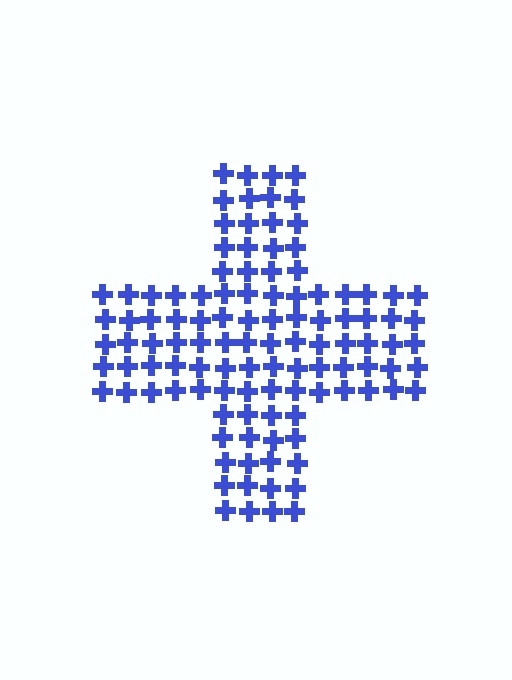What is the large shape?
The large shape is a cross.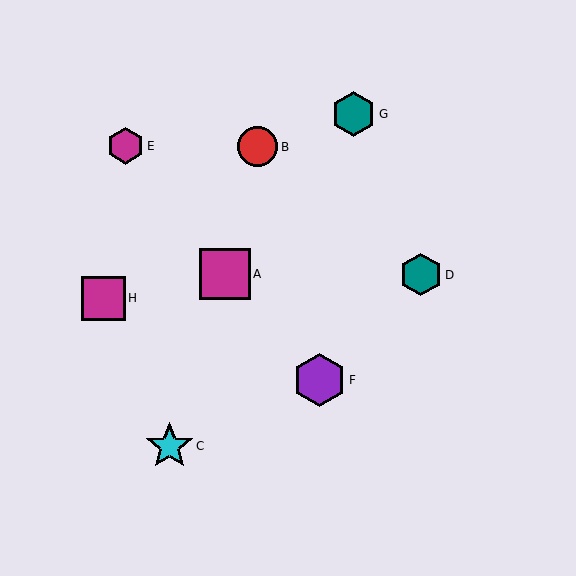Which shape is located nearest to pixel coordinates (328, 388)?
The purple hexagon (labeled F) at (319, 380) is nearest to that location.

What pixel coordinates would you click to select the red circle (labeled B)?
Click at (258, 147) to select the red circle B.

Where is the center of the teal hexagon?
The center of the teal hexagon is at (421, 275).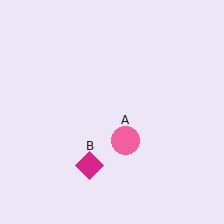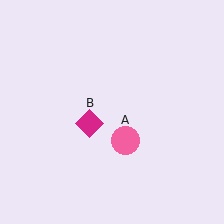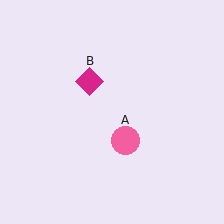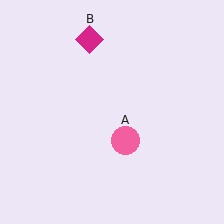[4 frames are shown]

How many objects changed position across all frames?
1 object changed position: magenta diamond (object B).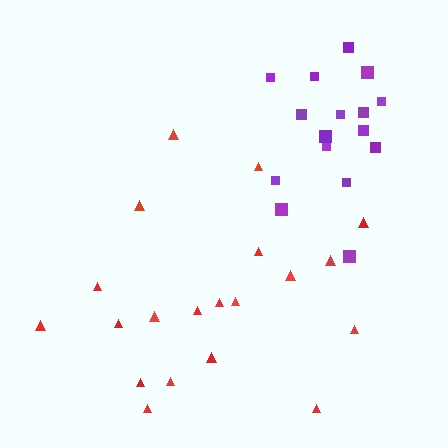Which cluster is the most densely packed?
Purple.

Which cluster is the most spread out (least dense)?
Red.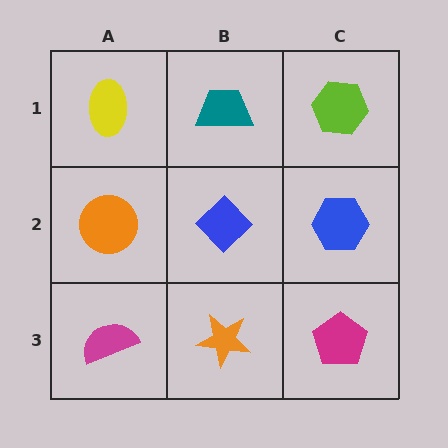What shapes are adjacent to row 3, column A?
An orange circle (row 2, column A), an orange star (row 3, column B).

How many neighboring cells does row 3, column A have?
2.